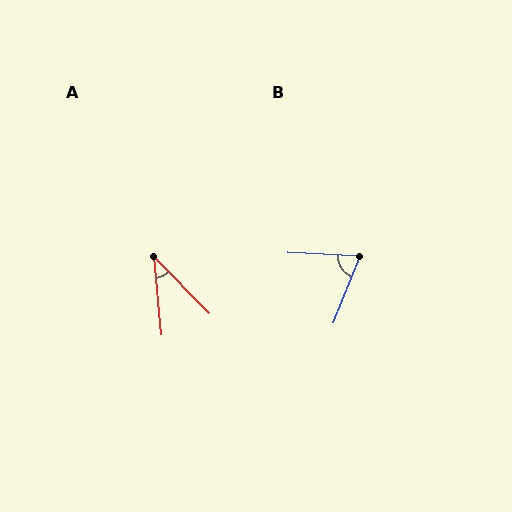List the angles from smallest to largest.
A (40°), B (71°).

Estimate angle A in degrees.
Approximately 40 degrees.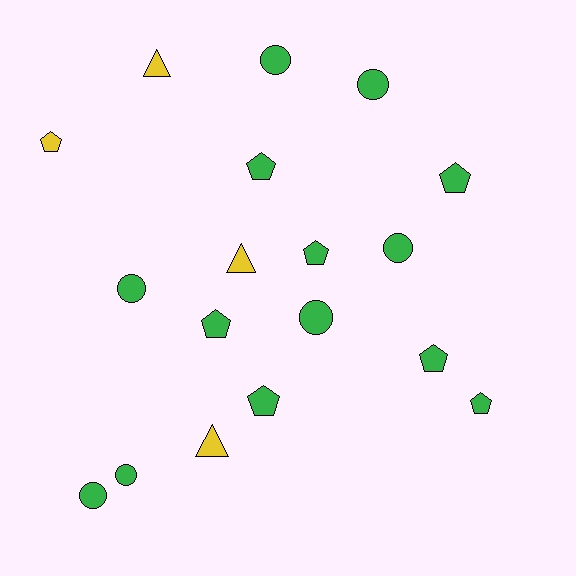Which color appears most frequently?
Green, with 14 objects.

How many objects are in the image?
There are 18 objects.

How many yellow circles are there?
There are no yellow circles.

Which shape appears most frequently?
Pentagon, with 8 objects.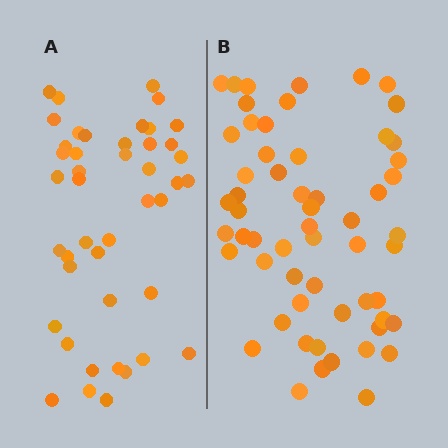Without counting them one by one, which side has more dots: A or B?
Region B (the right region) has more dots.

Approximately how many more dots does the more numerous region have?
Region B has approximately 15 more dots than region A.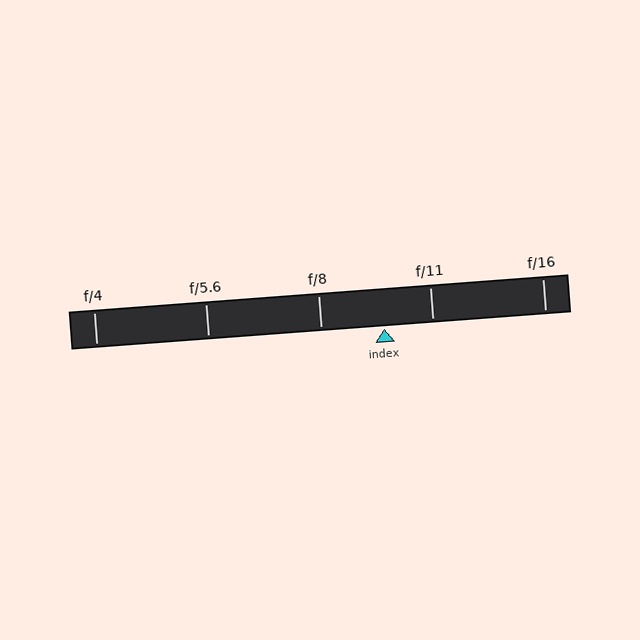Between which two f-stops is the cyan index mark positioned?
The index mark is between f/8 and f/11.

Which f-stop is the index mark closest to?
The index mark is closest to f/11.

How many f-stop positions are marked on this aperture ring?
There are 5 f-stop positions marked.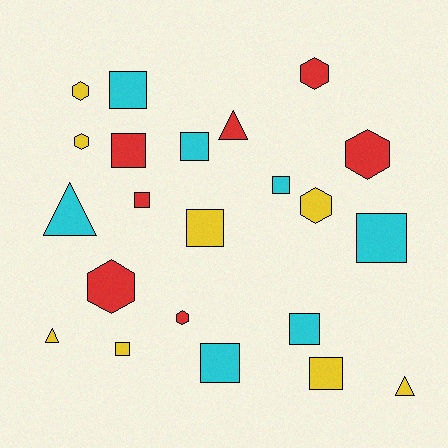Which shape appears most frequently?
Square, with 11 objects.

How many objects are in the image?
There are 22 objects.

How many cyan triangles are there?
There is 1 cyan triangle.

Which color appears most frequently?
Yellow, with 8 objects.